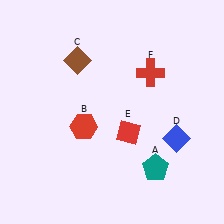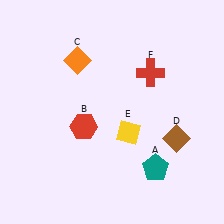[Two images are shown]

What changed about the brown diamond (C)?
In Image 1, C is brown. In Image 2, it changed to orange.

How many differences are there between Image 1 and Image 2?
There are 3 differences between the two images.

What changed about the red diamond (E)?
In Image 1, E is red. In Image 2, it changed to yellow.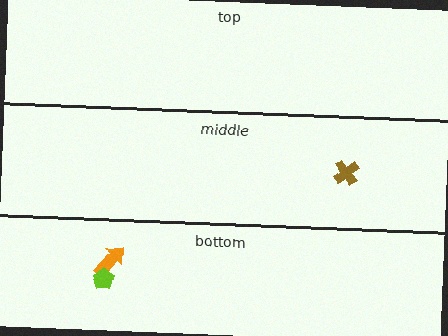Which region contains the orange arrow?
The bottom region.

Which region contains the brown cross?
The middle region.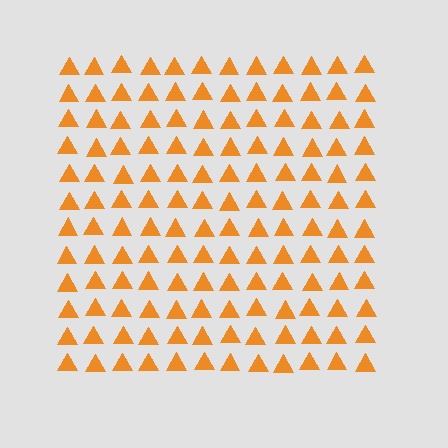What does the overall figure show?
The overall figure shows a square.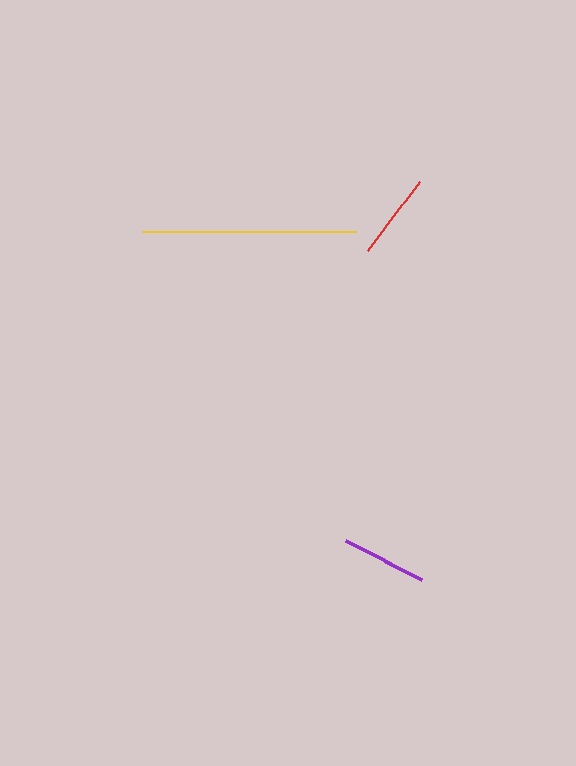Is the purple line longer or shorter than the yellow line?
The yellow line is longer than the purple line.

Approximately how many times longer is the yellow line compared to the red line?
The yellow line is approximately 2.5 times the length of the red line.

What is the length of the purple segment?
The purple segment is approximately 87 pixels long.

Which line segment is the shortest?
The red line is the shortest at approximately 86 pixels.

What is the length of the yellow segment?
The yellow segment is approximately 213 pixels long.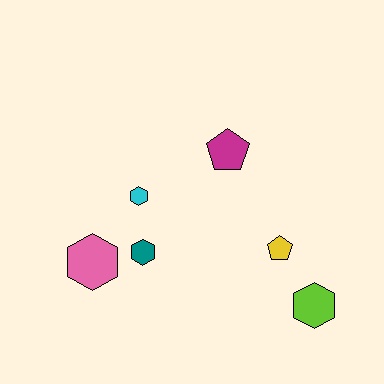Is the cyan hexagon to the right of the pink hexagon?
Yes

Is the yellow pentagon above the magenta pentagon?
No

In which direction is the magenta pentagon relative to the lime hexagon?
The magenta pentagon is above the lime hexagon.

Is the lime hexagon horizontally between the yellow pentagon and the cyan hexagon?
No